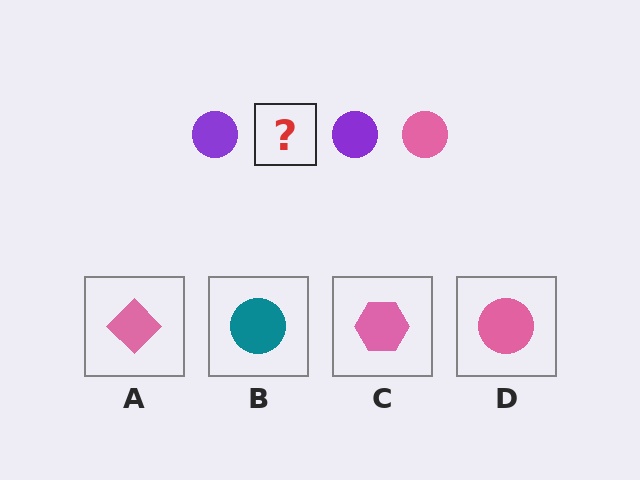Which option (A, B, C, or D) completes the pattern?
D.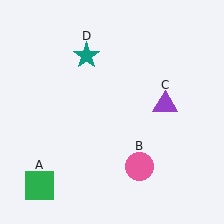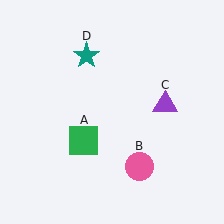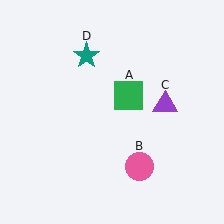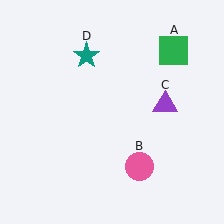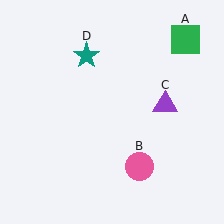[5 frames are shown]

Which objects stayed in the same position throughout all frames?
Pink circle (object B) and purple triangle (object C) and teal star (object D) remained stationary.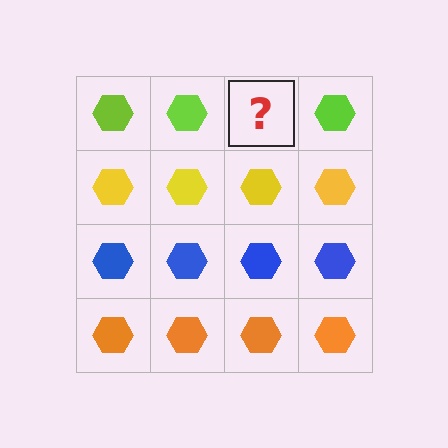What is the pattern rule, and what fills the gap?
The rule is that each row has a consistent color. The gap should be filled with a lime hexagon.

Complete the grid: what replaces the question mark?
The question mark should be replaced with a lime hexagon.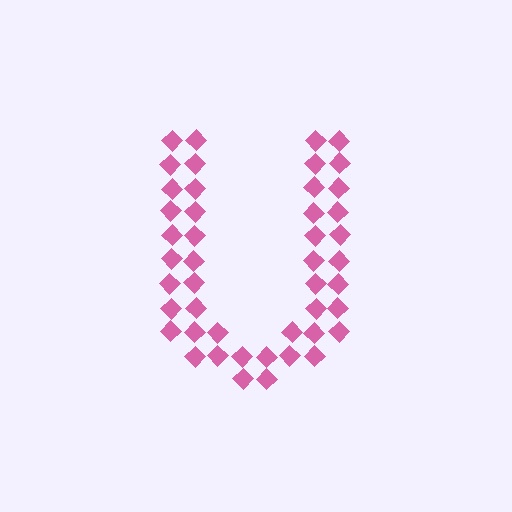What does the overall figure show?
The overall figure shows the letter U.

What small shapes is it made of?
It is made of small diamonds.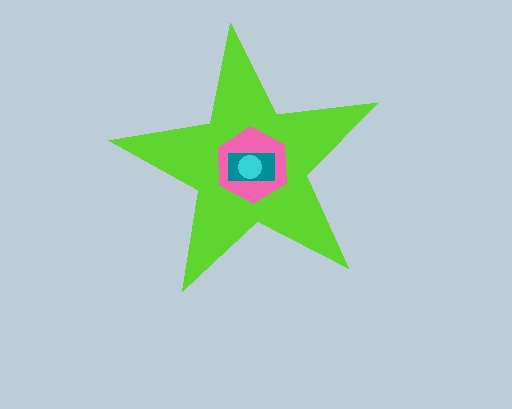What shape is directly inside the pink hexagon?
The teal rectangle.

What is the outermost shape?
The lime star.